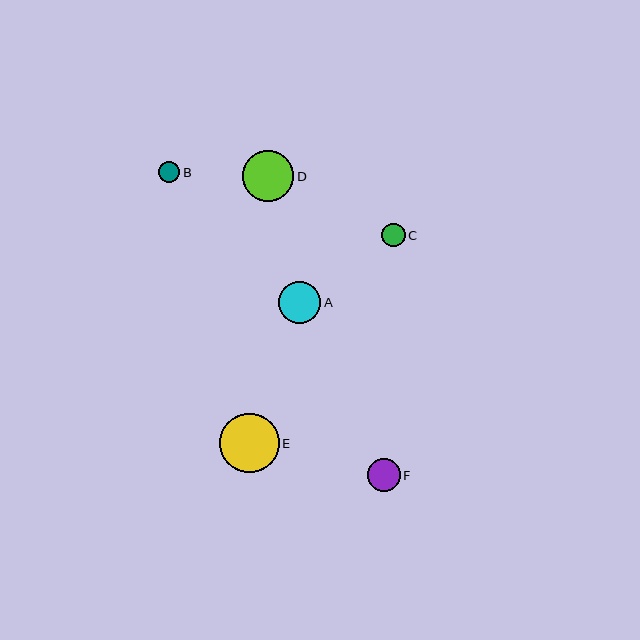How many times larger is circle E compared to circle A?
Circle E is approximately 1.4 times the size of circle A.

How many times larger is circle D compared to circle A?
Circle D is approximately 1.2 times the size of circle A.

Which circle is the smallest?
Circle B is the smallest with a size of approximately 22 pixels.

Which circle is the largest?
Circle E is the largest with a size of approximately 59 pixels.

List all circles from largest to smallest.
From largest to smallest: E, D, A, F, C, B.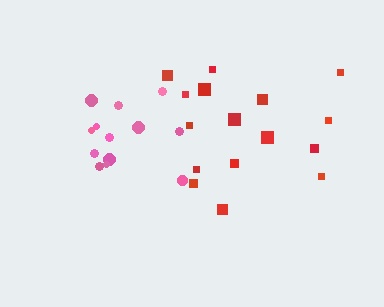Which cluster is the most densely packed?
Pink.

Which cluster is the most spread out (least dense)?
Red.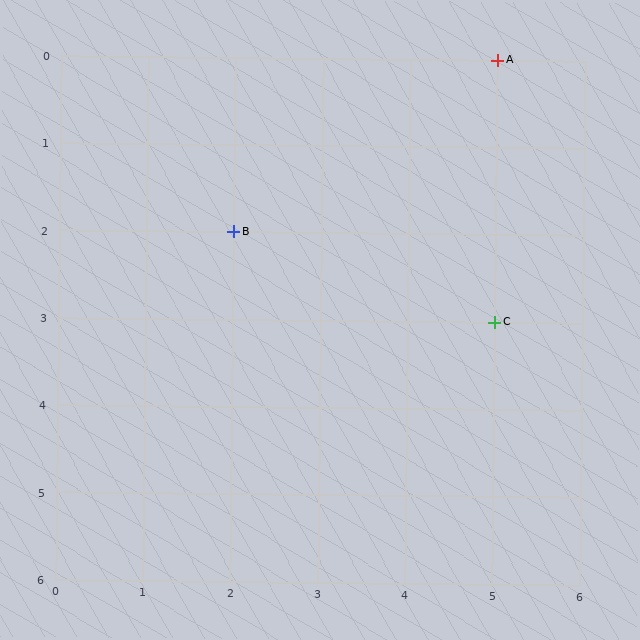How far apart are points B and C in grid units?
Points B and C are 3 columns and 1 row apart (about 3.2 grid units diagonally).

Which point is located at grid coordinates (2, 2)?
Point B is at (2, 2).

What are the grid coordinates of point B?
Point B is at grid coordinates (2, 2).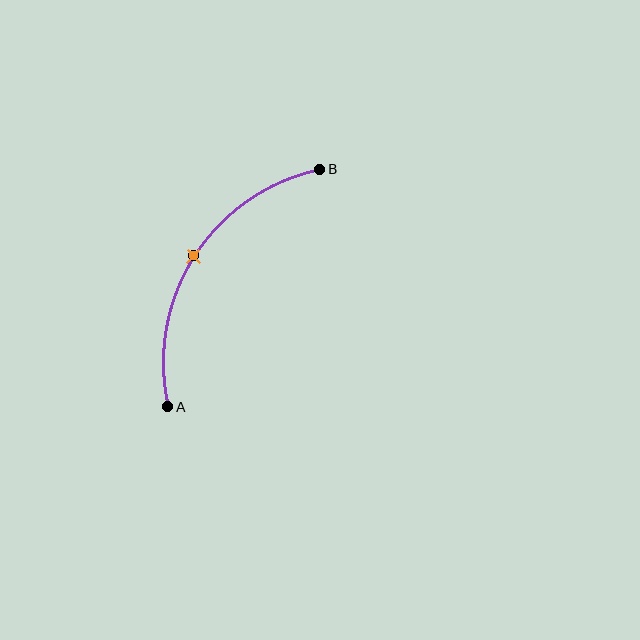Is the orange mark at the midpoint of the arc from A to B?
Yes. The orange mark lies on the arc at equal arc-length from both A and B — it is the arc midpoint.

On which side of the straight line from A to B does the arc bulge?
The arc bulges to the left of the straight line connecting A and B.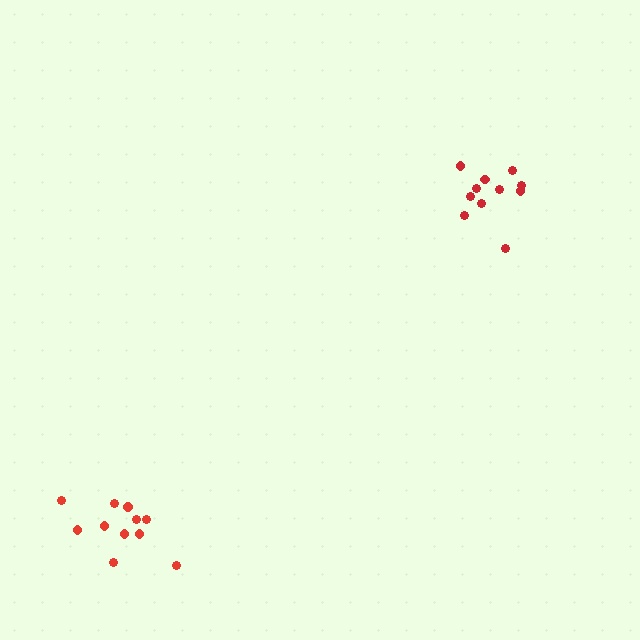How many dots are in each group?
Group 1: 11 dots, Group 2: 11 dots (22 total).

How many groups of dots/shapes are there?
There are 2 groups.